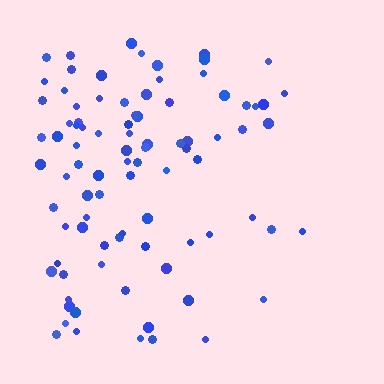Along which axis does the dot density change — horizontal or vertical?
Horizontal.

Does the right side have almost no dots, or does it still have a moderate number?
Still a moderate number, just noticeably fewer than the left.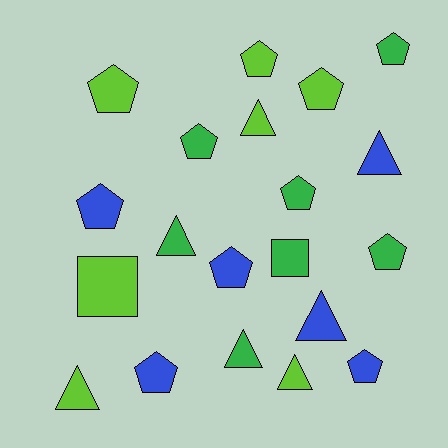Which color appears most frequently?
Green, with 7 objects.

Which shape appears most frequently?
Pentagon, with 11 objects.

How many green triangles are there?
There are 2 green triangles.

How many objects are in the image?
There are 20 objects.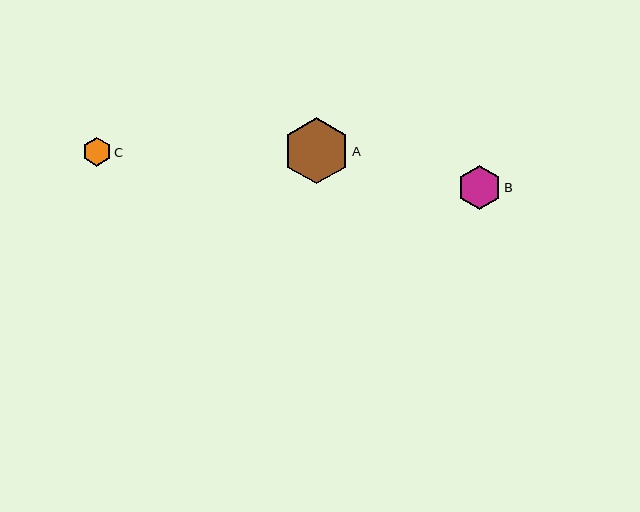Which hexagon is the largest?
Hexagon A is the largest with a size of approximately 66 pixels.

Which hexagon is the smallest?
Hexagon C is the smallest with a size of approximately 29 pixels.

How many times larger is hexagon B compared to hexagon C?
Hexagon B is approximately 1.5 times the size of hexagon C.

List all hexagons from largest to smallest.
From largest to smallest: A, B, C.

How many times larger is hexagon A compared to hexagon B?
Hexagon A is approximately 1.5 times the size of hexagon B.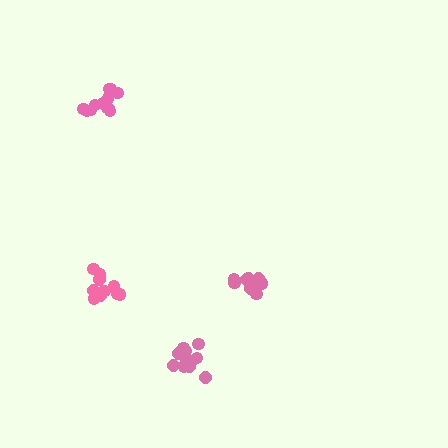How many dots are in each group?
Group 1: 12 dots, Group 2: 13 dots, Group 3: 11 dots, Group 4: 15 dots (51 total).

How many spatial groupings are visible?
There are 4 spatial groupings.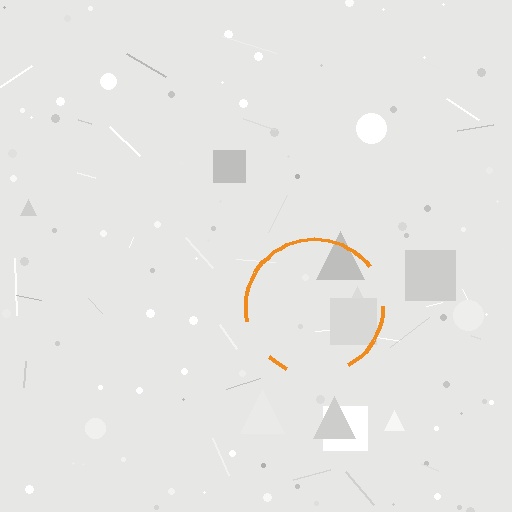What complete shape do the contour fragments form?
The contour fragments form a circle.